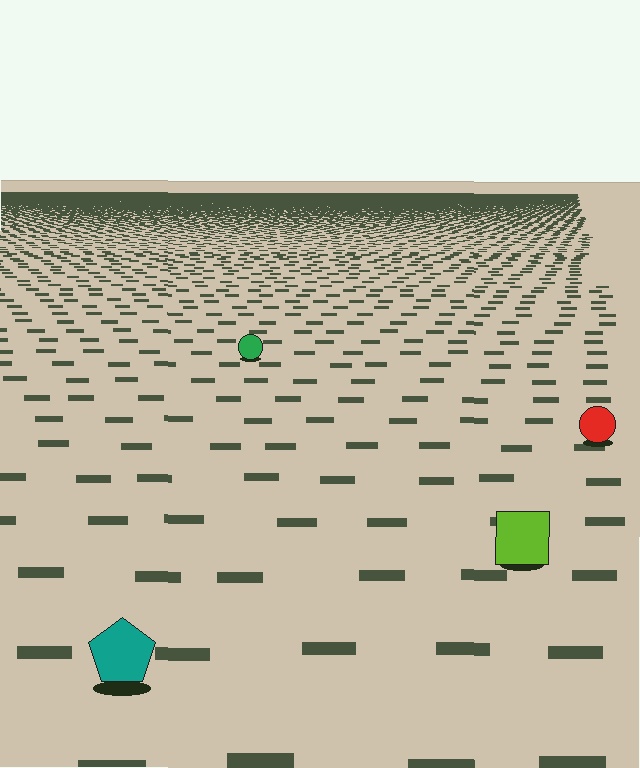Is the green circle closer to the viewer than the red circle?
No. The red circle is closer — you can tell from the texture gradient: the ground texture is coarser near it.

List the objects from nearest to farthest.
From nearest to farthest: the teal pentagon, the lime square, the red circle, the green circle.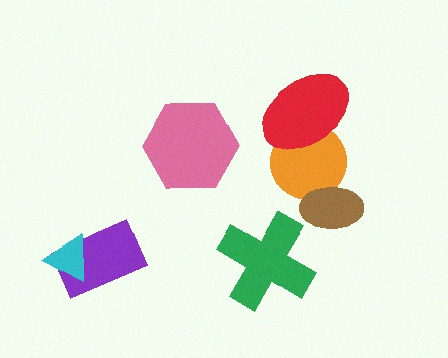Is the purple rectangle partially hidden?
Yes, it is partially covered by another shape.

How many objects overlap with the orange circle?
2 objects overlap with the orange circle.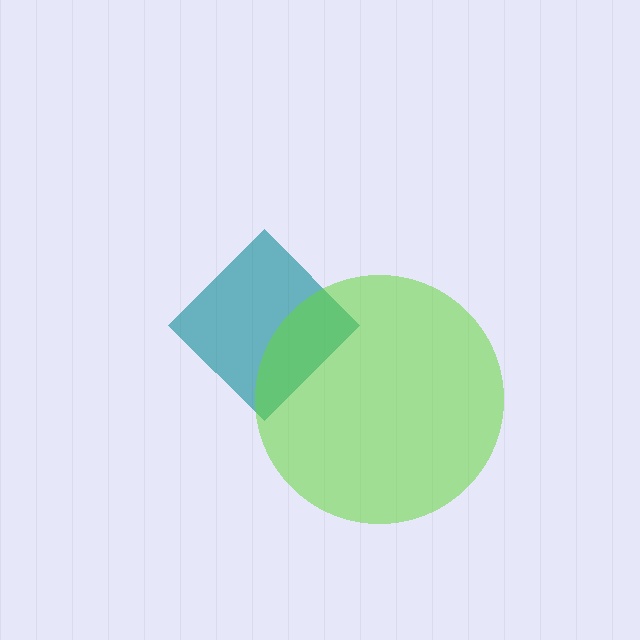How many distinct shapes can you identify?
There are 2 distinct shapes: a teal diamond, a lime circle.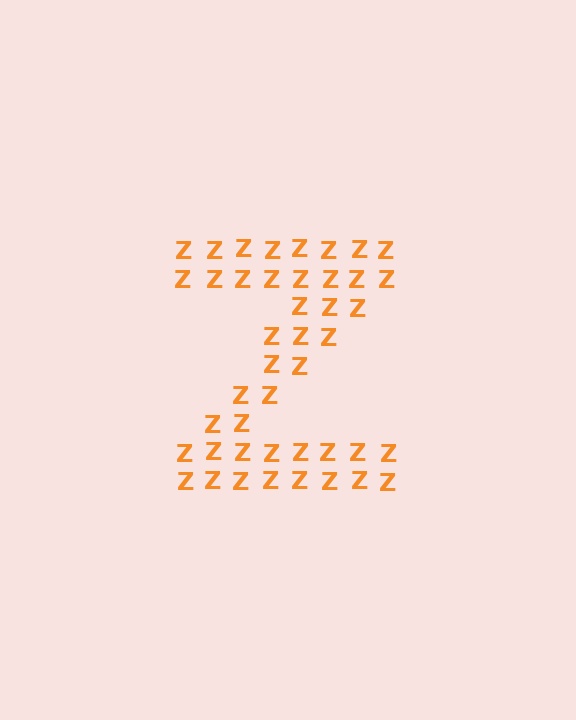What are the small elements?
The small elements are letter Z's.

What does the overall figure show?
The overall figure shows the letter Z.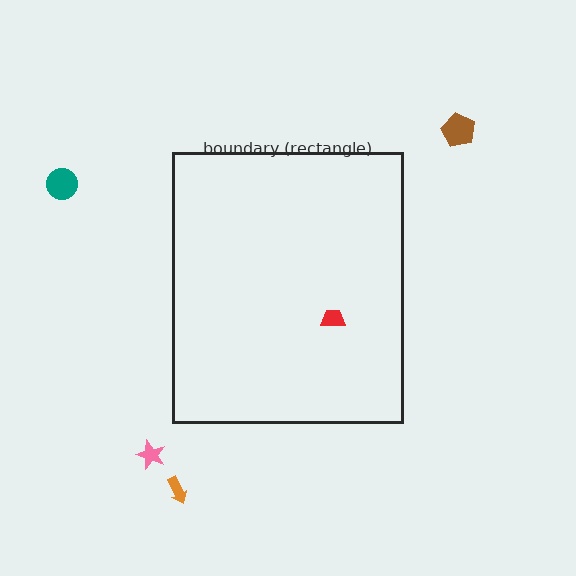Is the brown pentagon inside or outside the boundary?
Outside.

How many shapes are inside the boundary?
1 inside, 4 outside.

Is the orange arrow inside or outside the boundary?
Outside.